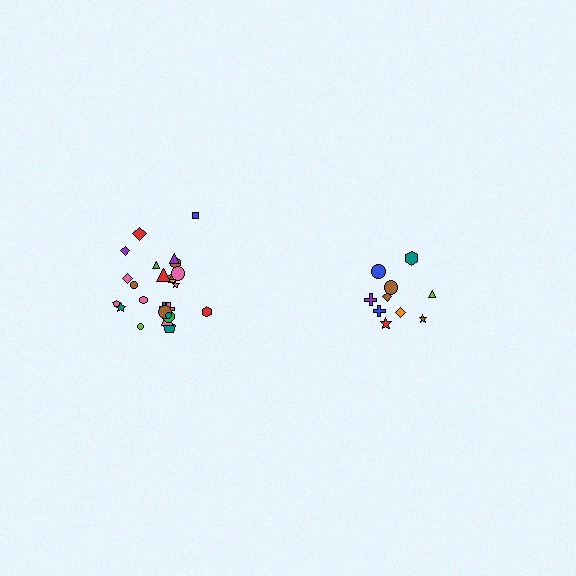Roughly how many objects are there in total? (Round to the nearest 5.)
Roughly 35 objects in total.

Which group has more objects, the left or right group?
The left group.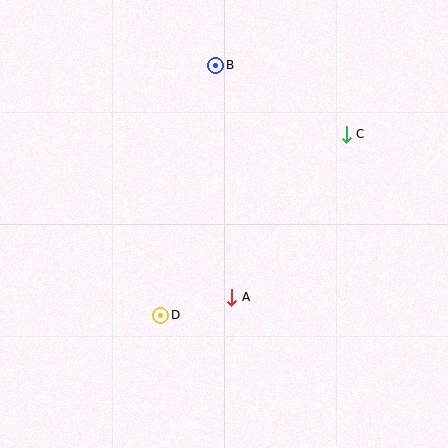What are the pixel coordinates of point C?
Point C is at (346, 134).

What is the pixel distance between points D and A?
The distance between D and A is 73 pixels.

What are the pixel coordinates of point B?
Point B is at (216, 65).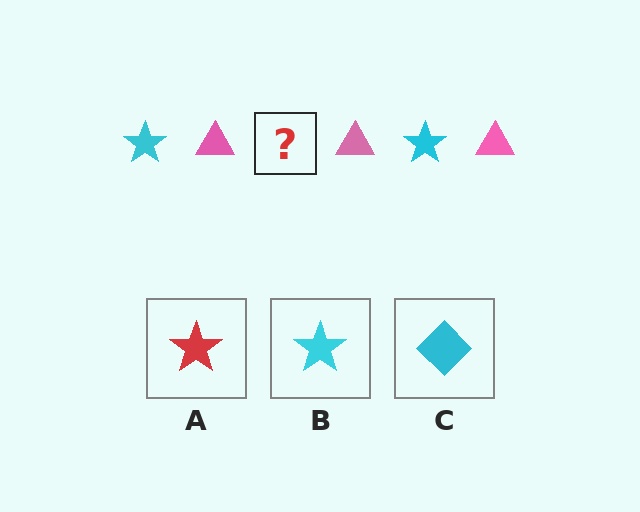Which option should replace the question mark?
Option B.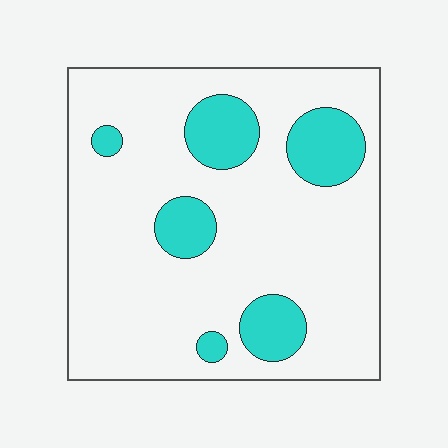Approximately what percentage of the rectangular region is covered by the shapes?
Approximately 20%.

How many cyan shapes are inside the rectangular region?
6.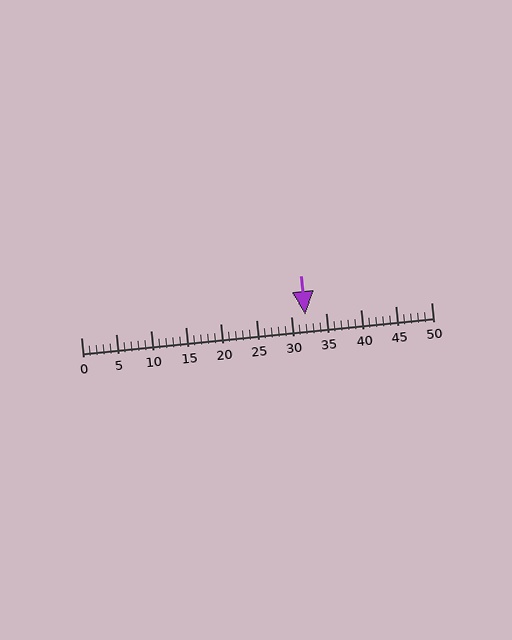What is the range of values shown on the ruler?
The ruler shows values from 0 to 50.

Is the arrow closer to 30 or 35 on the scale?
The arrow is closer to 30.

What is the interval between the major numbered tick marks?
The major tick marks are spaced 5 units apart.